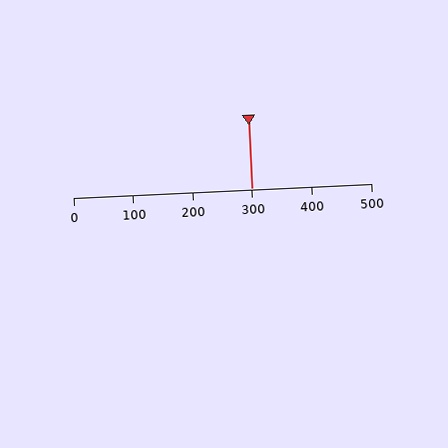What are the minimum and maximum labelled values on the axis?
The axis runs from 0 to 500.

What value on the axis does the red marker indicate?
The marker indicates approximately 300.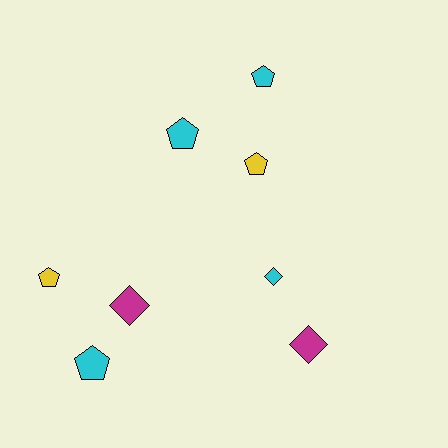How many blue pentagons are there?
There are no blue pentagons.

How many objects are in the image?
There are 8 objects.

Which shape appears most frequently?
Pentagon, with 5 objects.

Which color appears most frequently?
Cyan, with 4 objects.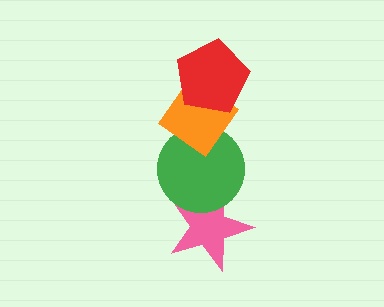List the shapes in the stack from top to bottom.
From top to bottom: the red pentagon, the orange diamond, the green circle, the pink star.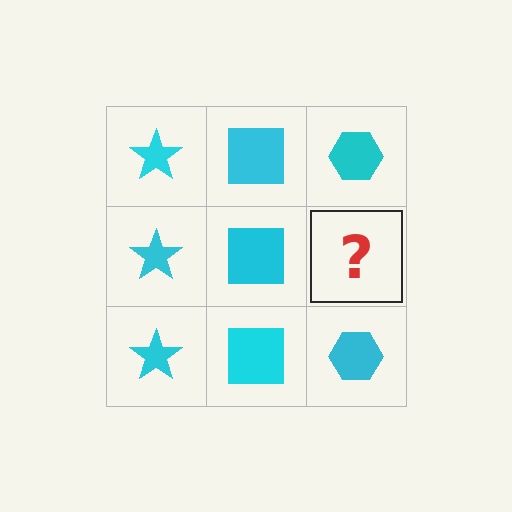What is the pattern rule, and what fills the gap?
The rule is that each column has a consistent shape. The gap should be filled with a cyan hexagon.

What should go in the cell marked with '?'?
The missing cell should contain a cyan hexagon.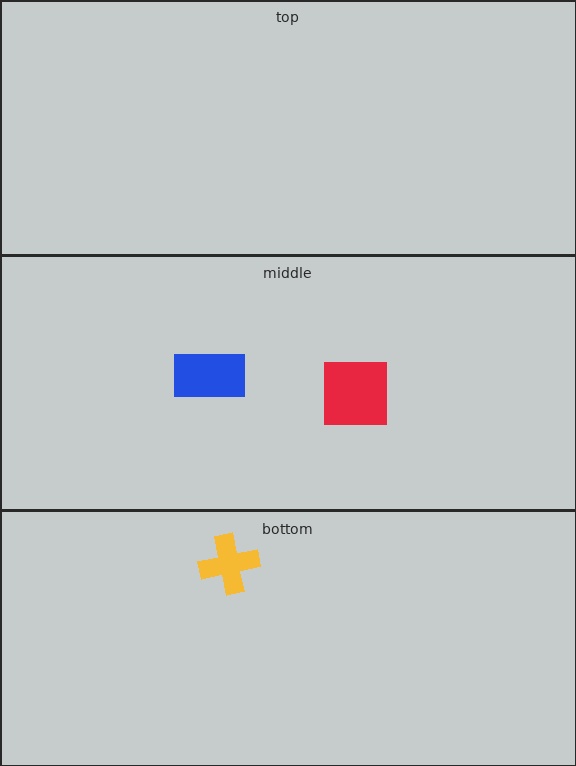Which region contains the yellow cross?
The bottom region.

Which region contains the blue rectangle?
The middle region.